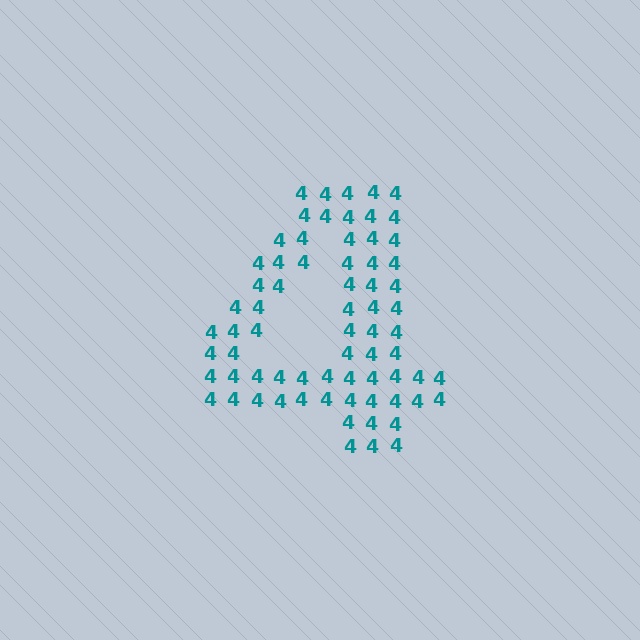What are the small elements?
The small elements are digit 4's.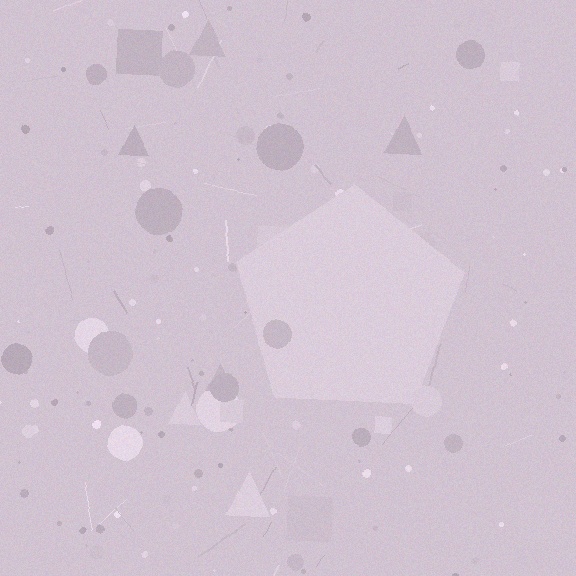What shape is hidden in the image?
A pentagon is hidden in the image.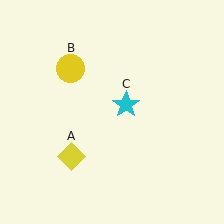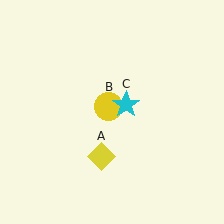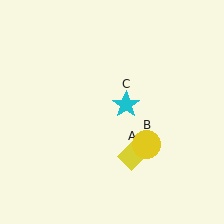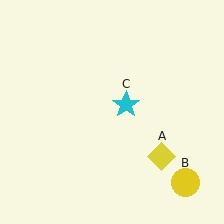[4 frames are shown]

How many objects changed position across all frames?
2 objects changed position: yellow diamond (object A), yellow circle (object B).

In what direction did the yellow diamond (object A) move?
The yellow diamond (object A) moved right.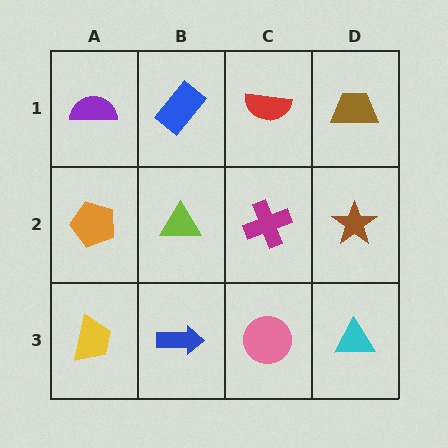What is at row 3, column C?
A pink circle.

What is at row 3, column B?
A blue arrow.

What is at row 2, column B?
A lime triangle.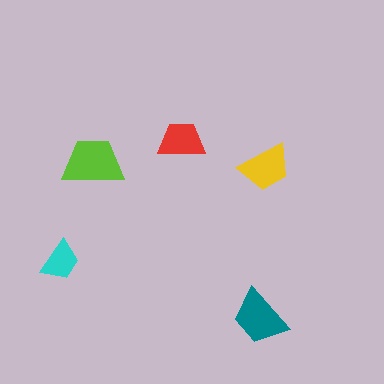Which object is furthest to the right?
The yellow trapezoid is rightmost.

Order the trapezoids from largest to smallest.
the lime one, the teal one, the yellow one, the red one, the cyan one.